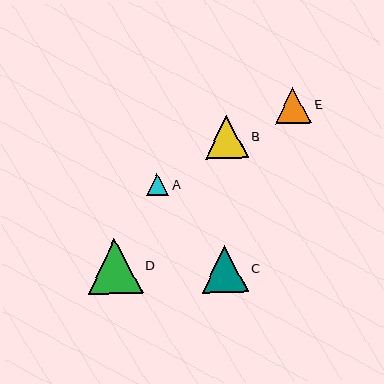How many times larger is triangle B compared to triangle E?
Triangle B is approximately 1.2 times the size of triangle E.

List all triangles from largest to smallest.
From largest to smallest: D, C, B, E, A.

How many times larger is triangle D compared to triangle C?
Triangle D is approximately 1.2 times the size of triangle C.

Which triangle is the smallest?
Triangle A is the smallest with a size of approximately 22 pixels.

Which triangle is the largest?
Triangle D is the largest with a size of approximately 55 pixels.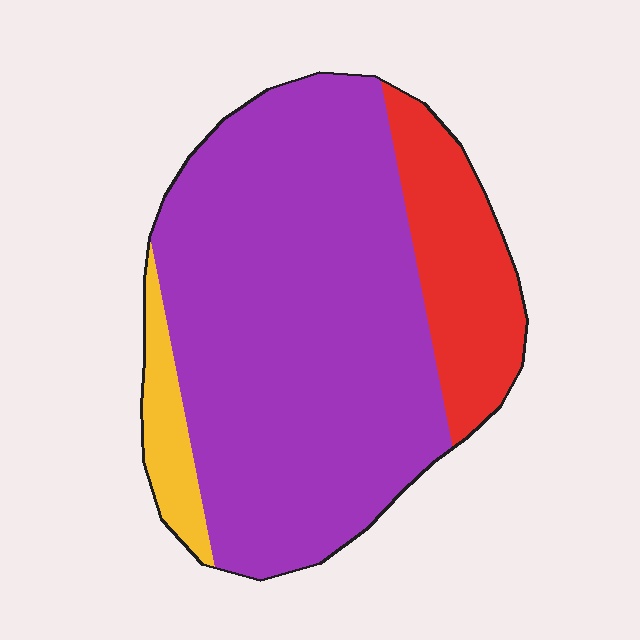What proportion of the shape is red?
Red takes up about one sixth (1/6) of the shape.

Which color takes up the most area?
Purple, at roughly 75%.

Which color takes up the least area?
Yellow, at roughly 5%.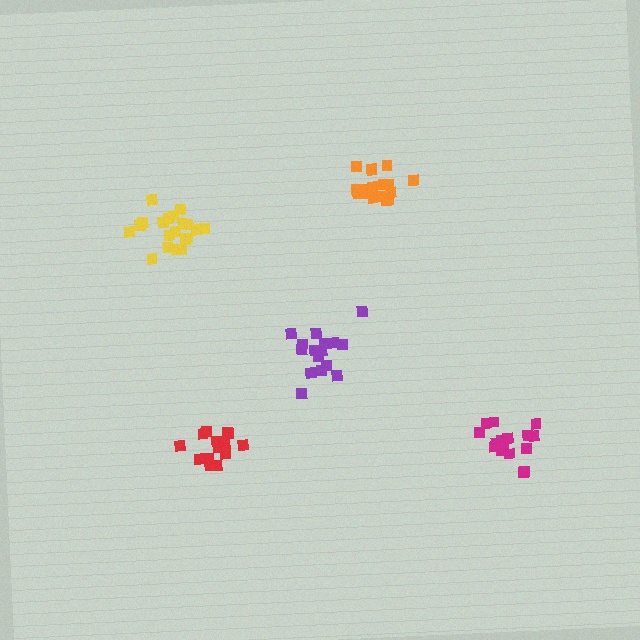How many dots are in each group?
Group 1: 18 dots, Group 2: 16 dots, Group 3: 16 dots, Group 4: 14 dots, Group 5: 20 dots (84 total).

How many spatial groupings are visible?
There are 5 spatial groupings.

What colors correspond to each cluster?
The clusters are colored: orange, magenta, purple, red, yellow.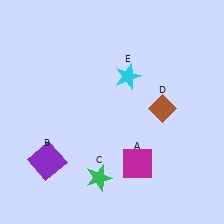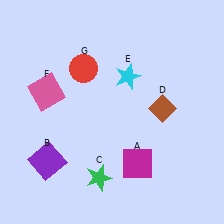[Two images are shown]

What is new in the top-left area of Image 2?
A red circle (G) was added in the top-left area of Image 2.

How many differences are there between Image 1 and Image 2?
There are 2 differences between the two images.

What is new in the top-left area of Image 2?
A pink square (F) was added in the top-left area of Image 2.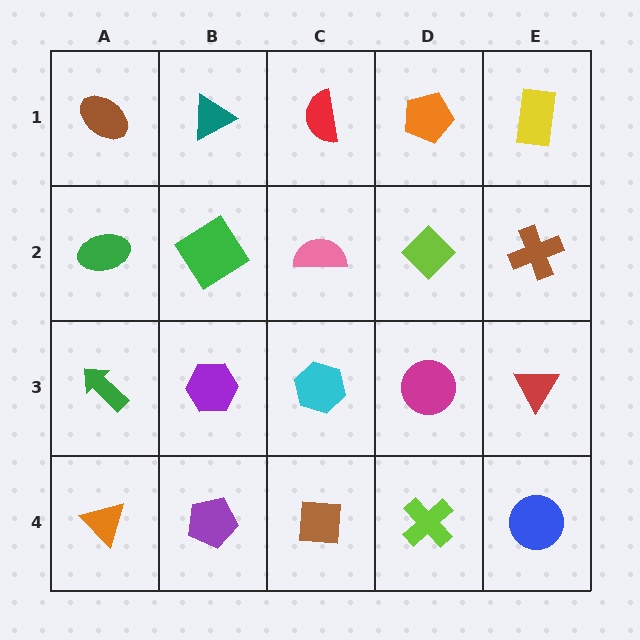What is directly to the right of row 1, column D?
A yellow rectangle.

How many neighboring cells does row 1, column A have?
2.